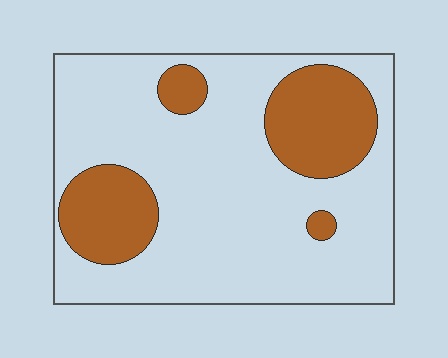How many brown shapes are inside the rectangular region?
4.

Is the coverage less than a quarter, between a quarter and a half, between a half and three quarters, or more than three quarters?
Less than a quarter.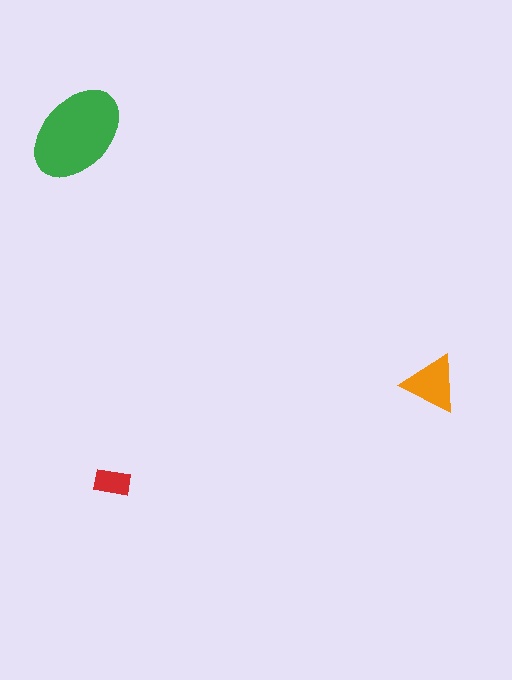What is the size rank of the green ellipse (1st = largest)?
1st.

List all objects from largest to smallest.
The green ellipse, the orange triangle, the red rectangle.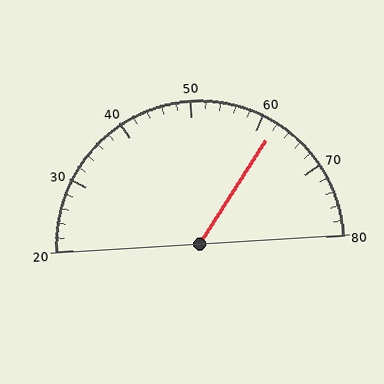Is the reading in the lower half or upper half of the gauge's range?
The reading is in the upper half of the range (20 to 80).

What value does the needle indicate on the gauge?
The needle indicates approximately 62.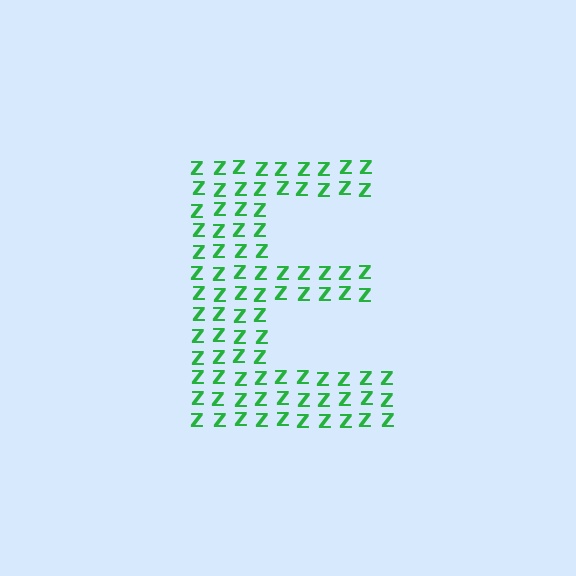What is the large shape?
The large shape is the letter E.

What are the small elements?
The small elements are letter Z's.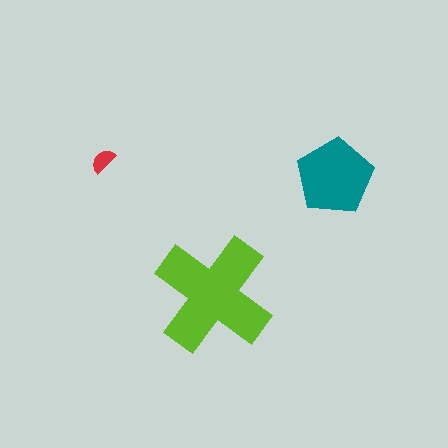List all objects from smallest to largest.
The red semicircle, the teal pentagon, the lime cross.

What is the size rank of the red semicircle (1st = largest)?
3rd.